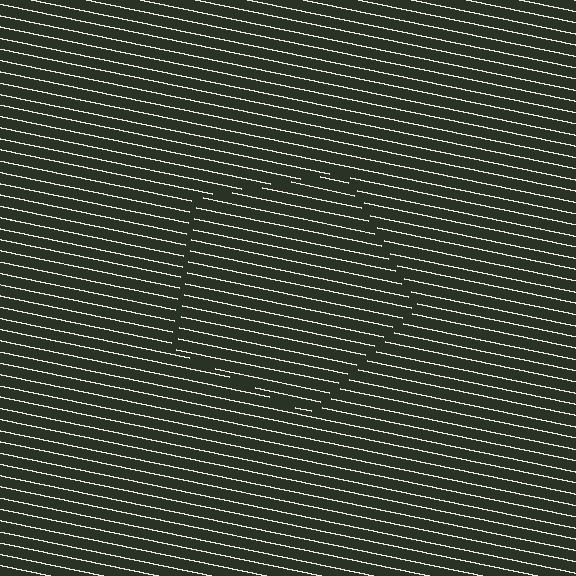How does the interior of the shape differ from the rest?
The interior of the shape contains the same grating, shifted by half a period — the contour is defined by the phase discontinuity where line-ends from the inner and outer gratings abut.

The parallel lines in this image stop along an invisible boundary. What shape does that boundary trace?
An illusory pentagon. The interior of the shape contains the same grating, shifted by half a period — the contour is defined by the phase discontinuity where line-ends from the inner and outer gratings abut.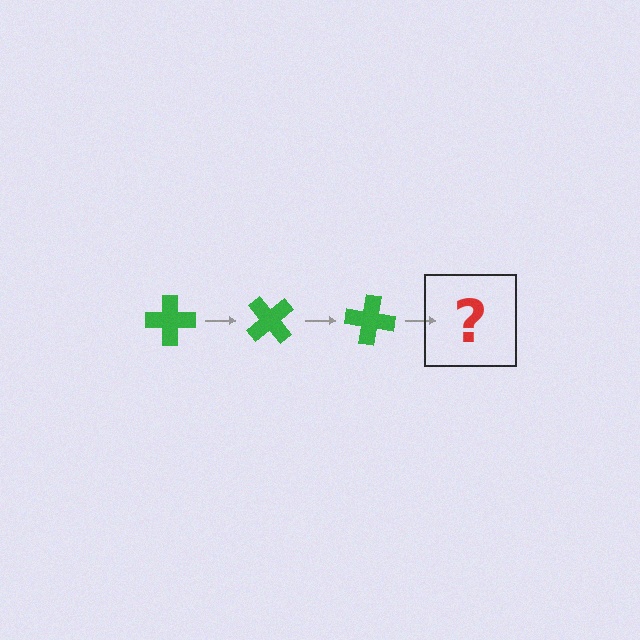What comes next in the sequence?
The next element should be a green cross rotated 150 degrees.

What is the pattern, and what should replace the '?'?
The pattern is that the cross rotates 50 degrees each step. The '?' should be a green cross rotated 150 degrees.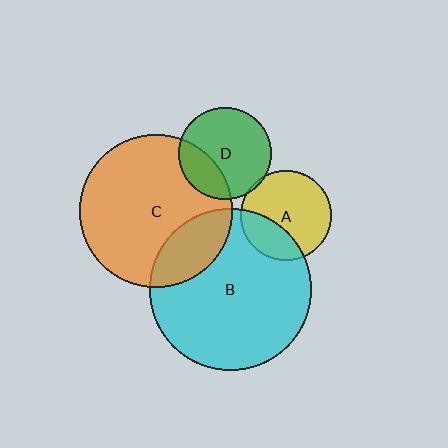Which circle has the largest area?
Circle B (cyan).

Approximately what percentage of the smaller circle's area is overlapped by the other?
Approximately 30%.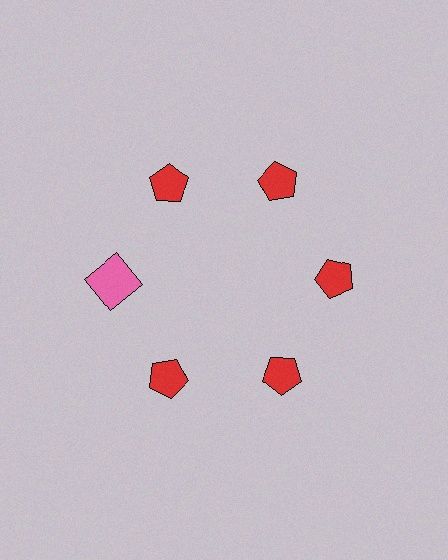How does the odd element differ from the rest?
It differs in both color (pink instead of red) and shape (square instead of pentagon).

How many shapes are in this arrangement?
There are 6 shapes arranged in a ring pattern.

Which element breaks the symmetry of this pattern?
The pink square at roughly the 9 o'clock position breaks the symmetry. All other shapes are red pentagons.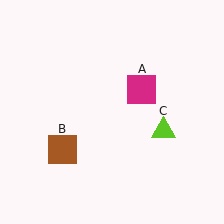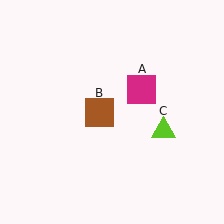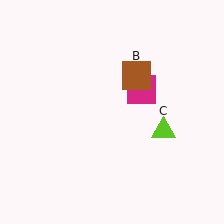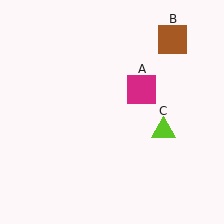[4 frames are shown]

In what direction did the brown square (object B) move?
The brown square (object B) moved up and to the right.